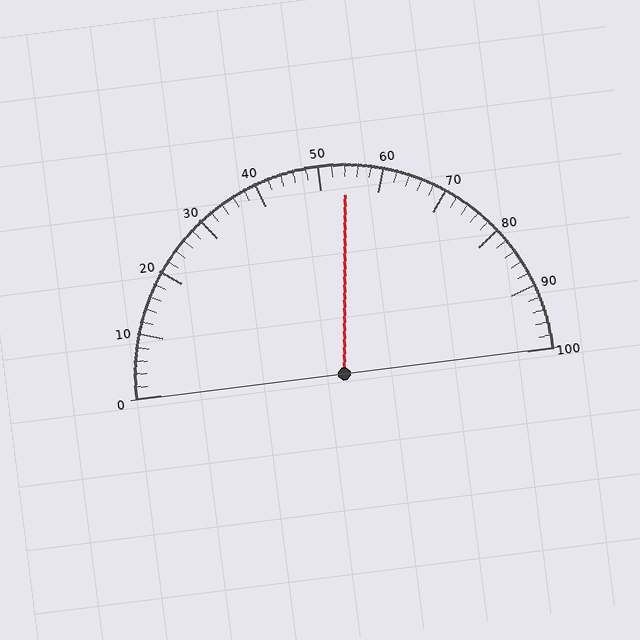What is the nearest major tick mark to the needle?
The nearest major tick mark is 50.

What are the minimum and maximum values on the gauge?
The gauge ranges from 0 to 100.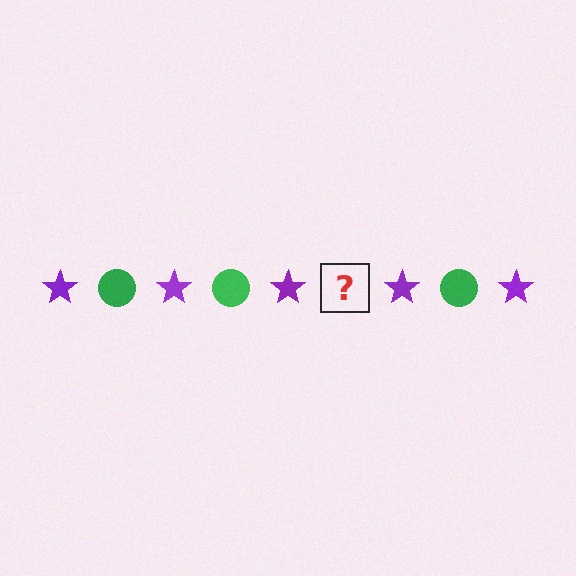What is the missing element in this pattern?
The missing element is a green circle.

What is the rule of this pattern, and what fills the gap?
The rule is that the pattern alternates between purple star and green circle. The gap should be filled with a green circle.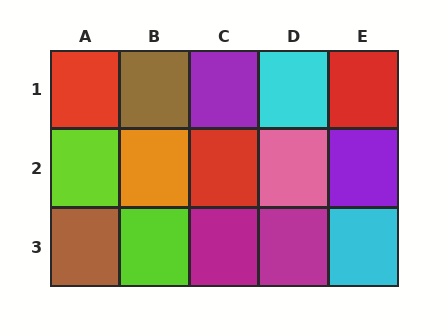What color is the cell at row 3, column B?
Lime.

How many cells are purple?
2 cells are purple.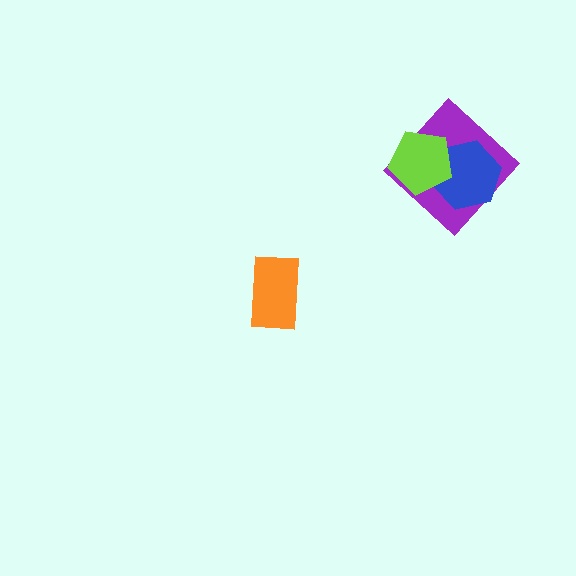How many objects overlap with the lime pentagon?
2 objects overlap with the lime pentagon.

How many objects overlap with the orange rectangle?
0 objects overlap with the orange rectangle.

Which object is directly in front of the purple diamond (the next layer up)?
The blue hexagon is directly in front of the purple diamond.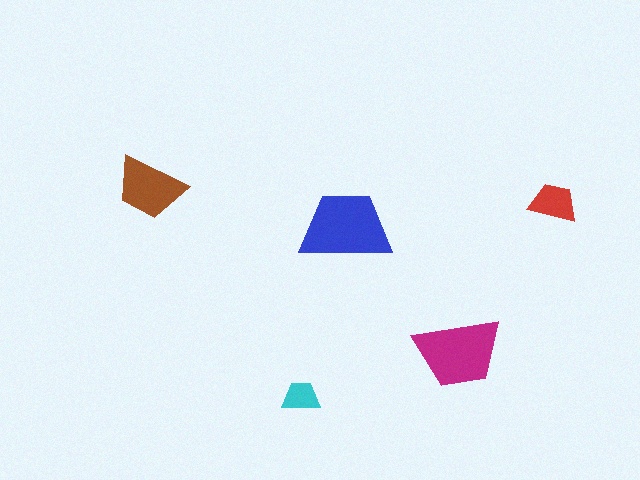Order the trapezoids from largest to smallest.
the blue one, the magenta one, the brown one, the red one, the cyan one.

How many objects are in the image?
There are 5 objects in the image.